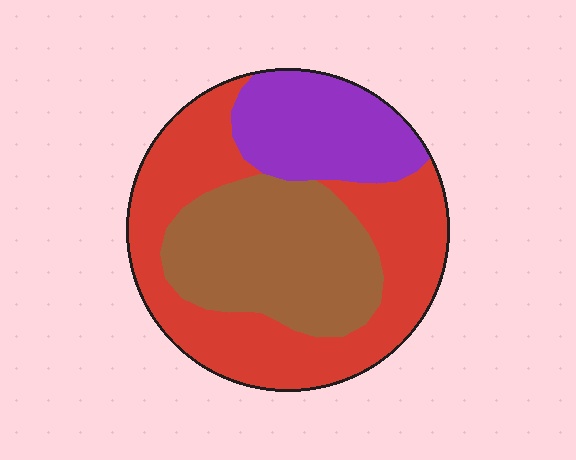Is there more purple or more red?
Red.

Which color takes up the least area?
Purple, at roughly 20%.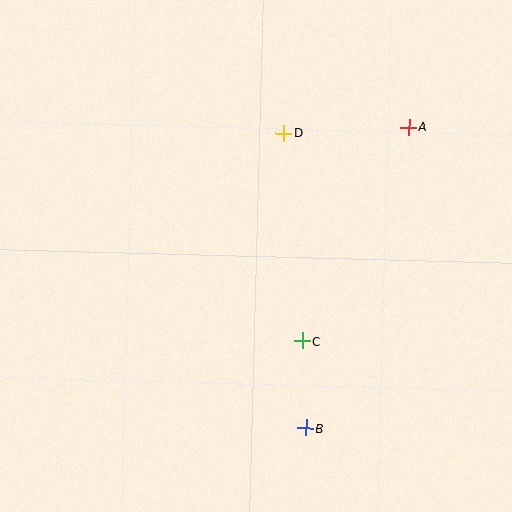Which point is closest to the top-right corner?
Point A is closest to the top-right corner.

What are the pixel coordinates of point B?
Point B is at (306, 428).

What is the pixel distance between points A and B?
The distance between A and B is 318 pixels.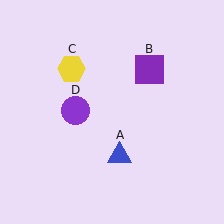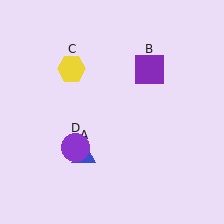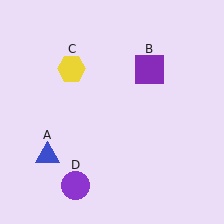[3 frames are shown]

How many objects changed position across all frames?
2 objects changed position: blue triangle (object A), purple circle (object D).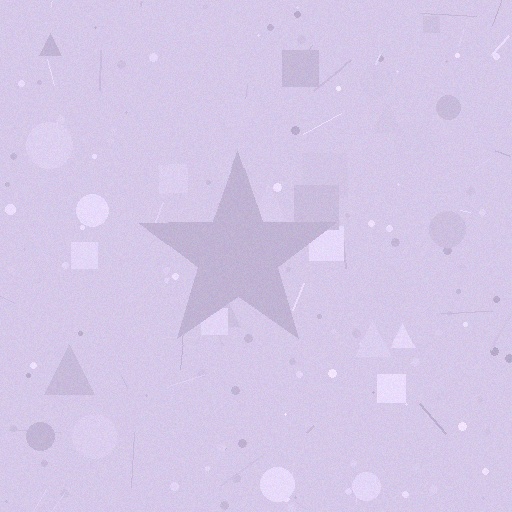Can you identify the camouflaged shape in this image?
The camouflaged shape is a star.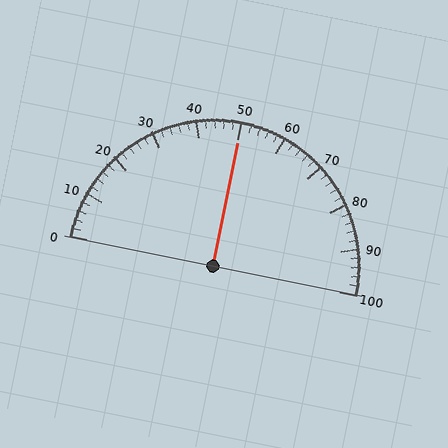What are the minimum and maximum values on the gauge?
The gauge ranges from 0 to 100.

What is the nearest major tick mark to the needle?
The nearest major tick mark is 50.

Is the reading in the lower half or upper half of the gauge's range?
The reading is in the upper half of the range (0 to 100).